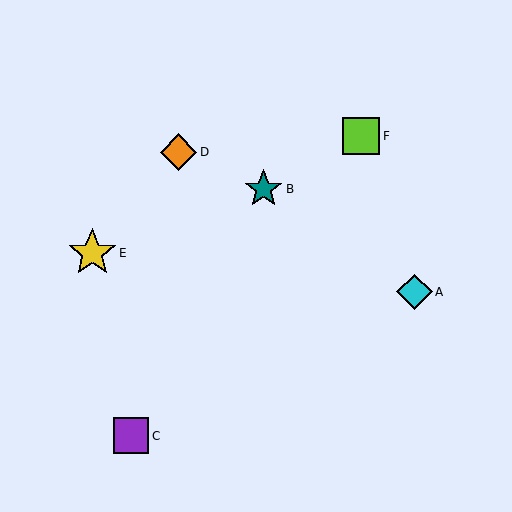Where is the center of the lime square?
The center of the lime square is at (361, 136).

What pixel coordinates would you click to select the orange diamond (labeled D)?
Click at (178, 152) to select the orange diamond D.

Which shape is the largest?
The yellow star (labeled E) is the largest.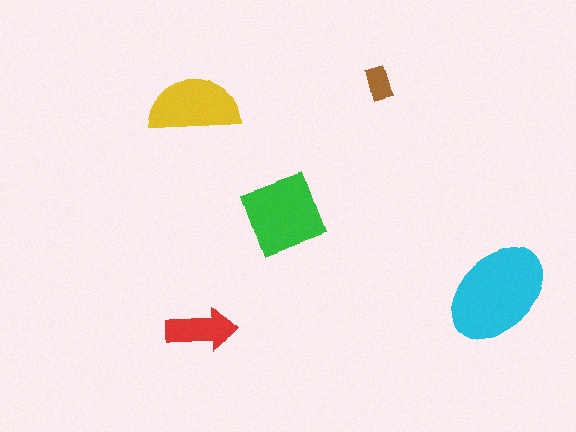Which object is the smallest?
The brown rectangle.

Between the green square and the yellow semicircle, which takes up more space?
The green square.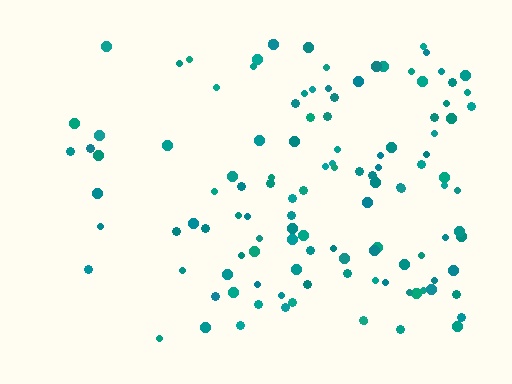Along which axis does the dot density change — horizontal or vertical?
Horizontal.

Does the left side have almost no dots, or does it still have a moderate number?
Still a moderate number, just noticeably fewer than the right.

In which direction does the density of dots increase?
From left to right, with the right side densest.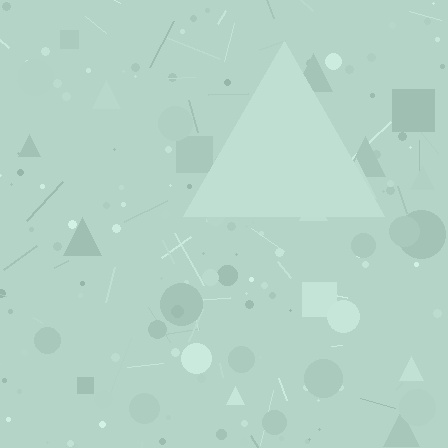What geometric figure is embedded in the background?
A triangle is embedded in the background.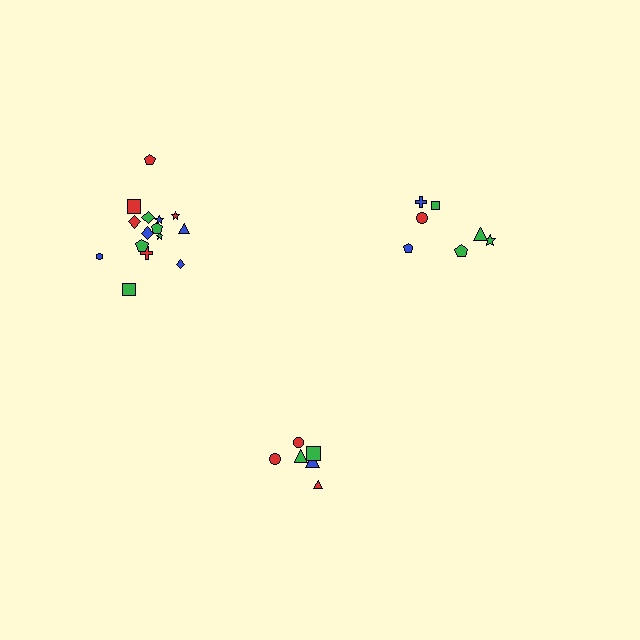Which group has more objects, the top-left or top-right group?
The top-left group.